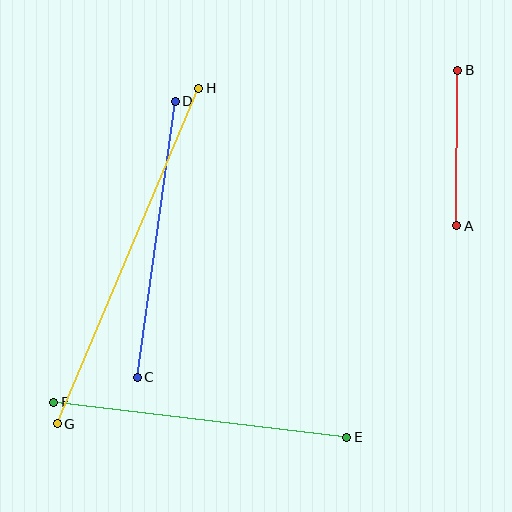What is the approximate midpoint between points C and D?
The midpoint is at approximately (156, 239) pixels.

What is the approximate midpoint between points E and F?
The midpoint is at approximately (200, 420) pixels.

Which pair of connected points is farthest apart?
Points G and H are farthest apart.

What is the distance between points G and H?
The distance is approximately 364 pixels.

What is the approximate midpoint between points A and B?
The midpoint is at approximately (457, 148) pixels.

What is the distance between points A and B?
The distance is approximately 155 pixels.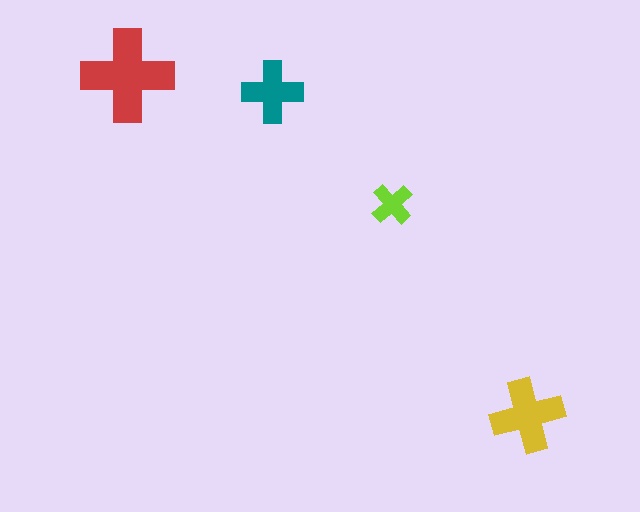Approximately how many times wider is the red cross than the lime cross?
About 2 times wider.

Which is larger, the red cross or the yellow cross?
The red one.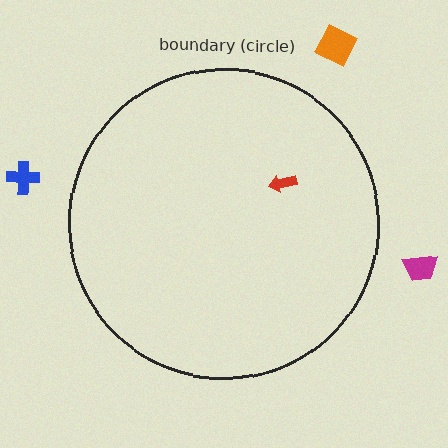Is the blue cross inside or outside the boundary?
Outside.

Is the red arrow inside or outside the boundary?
Inside.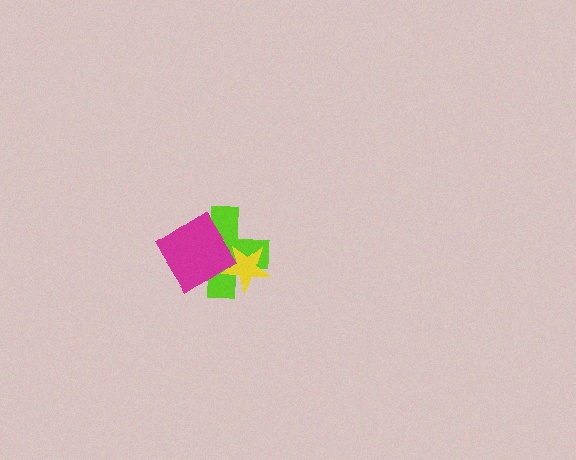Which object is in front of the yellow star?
The magenta diamond is in front of the yellow star.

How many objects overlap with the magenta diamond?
2 objects overlap with the magenta diamond.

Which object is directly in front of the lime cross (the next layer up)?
The yellow star is directly in front of the lime cross.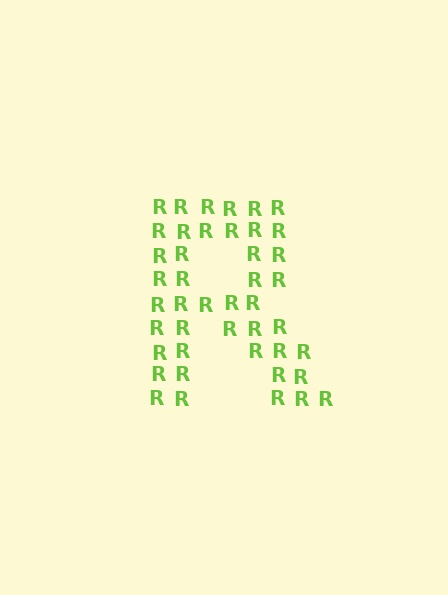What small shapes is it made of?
It is made of small letter R's.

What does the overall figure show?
The overall figure shows the letter R.